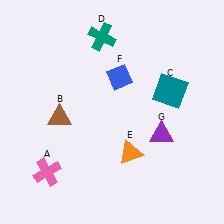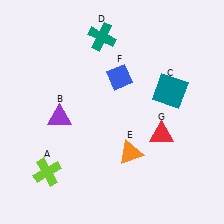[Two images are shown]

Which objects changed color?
A changed from pink to lime. B changed from brown to purple. G changed from purple to red.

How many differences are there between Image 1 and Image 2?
There are 3 differences between the two images.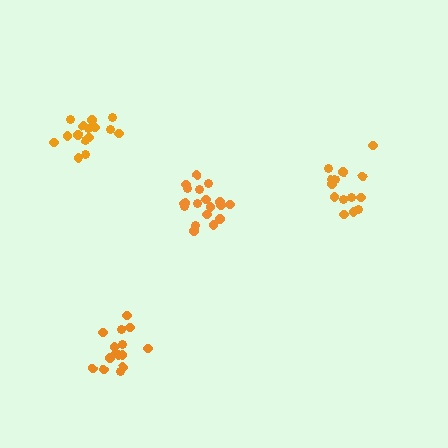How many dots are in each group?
Group 1: 19 dots, Group 2: 16 dots, Group 3: 14 dots, Group 4: 15 dots (64 total).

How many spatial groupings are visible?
There are 4 spatial groupings.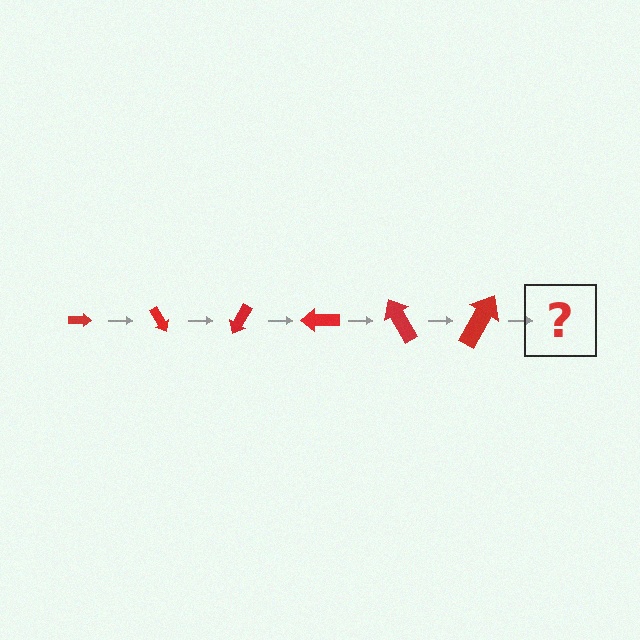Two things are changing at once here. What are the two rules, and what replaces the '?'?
The two rules are that the arrow grows larger each step and it rotates 60 degrees each step. The '?' should be an arrow, larger than the previous one and rotated 360 degrees from the start.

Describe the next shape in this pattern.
It should be an arrow, larger than the previous one and rotated 360 degrees from the start.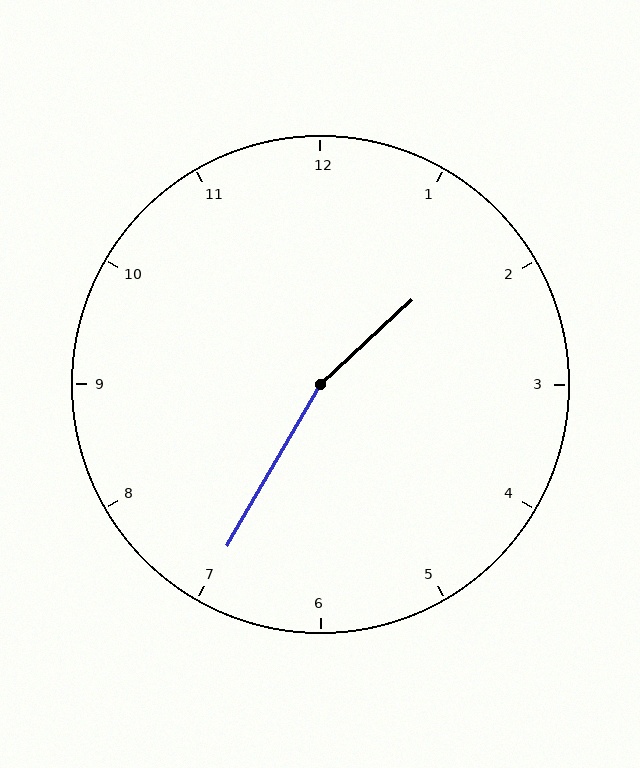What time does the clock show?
1:35.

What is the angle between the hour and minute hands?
Approximately 162 degrees.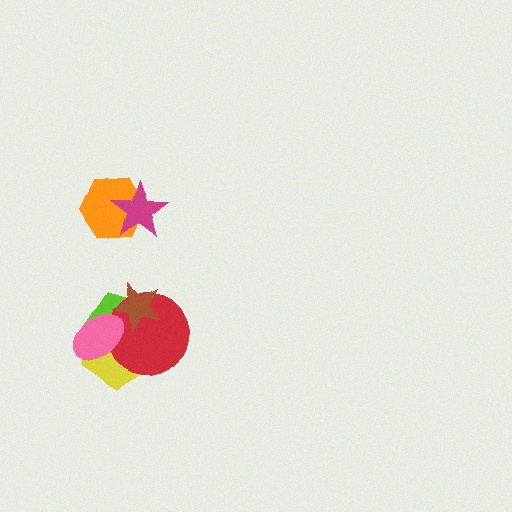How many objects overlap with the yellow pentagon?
4 objects overlap with the yellow pentagon.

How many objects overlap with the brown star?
3 objects overlap with the brown star.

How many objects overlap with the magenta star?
1 object overlaps with the magenta star.